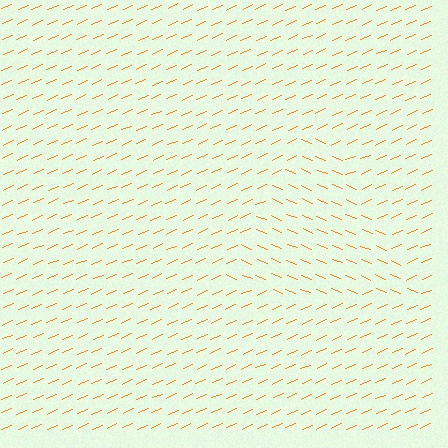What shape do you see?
I see a triangle.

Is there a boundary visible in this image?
Yes, there is a texture boundary formed by a change in line orientation.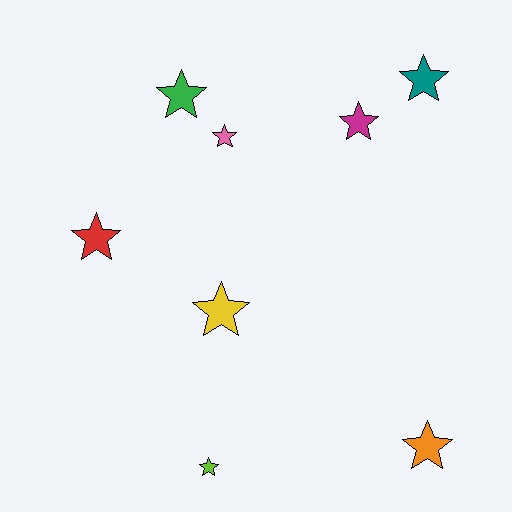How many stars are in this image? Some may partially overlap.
There are 8 stars.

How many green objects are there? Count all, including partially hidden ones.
There is 1 green object.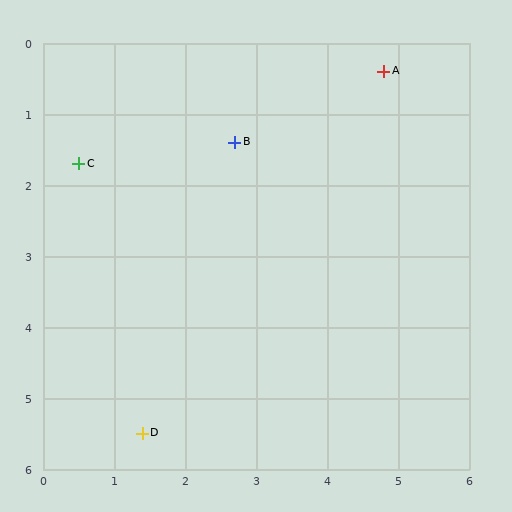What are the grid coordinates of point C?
Point C is at approximately (0.5, 1.7).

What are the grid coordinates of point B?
Point B is at approximately (2.7, 1.4).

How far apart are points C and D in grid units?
Points C and D are about 3.9 grid units apart.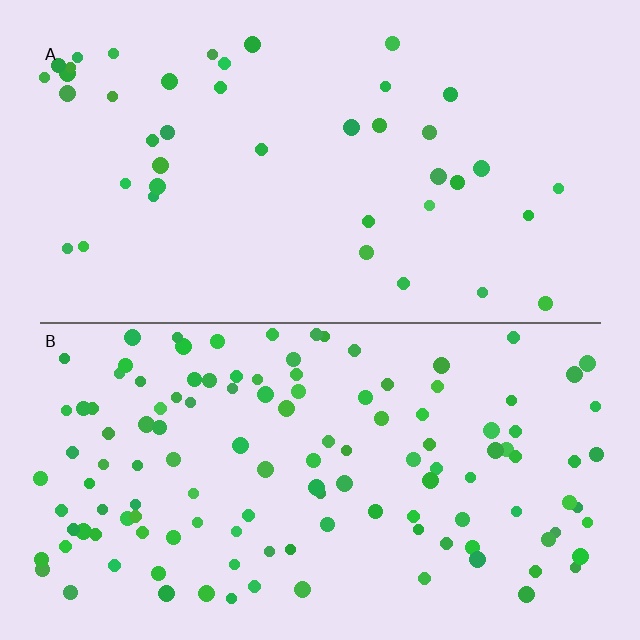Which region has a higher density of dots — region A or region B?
B (the bottom).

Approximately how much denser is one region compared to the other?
Approximately 3.0× — region B over region A.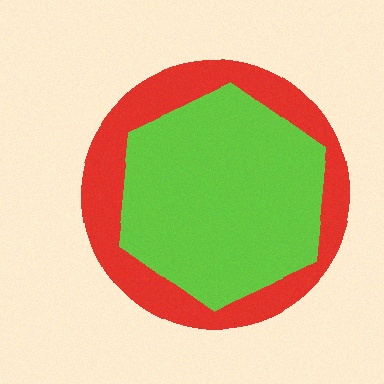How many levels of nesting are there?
2.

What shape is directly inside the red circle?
The lime hexagon.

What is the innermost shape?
The lime hexagon.